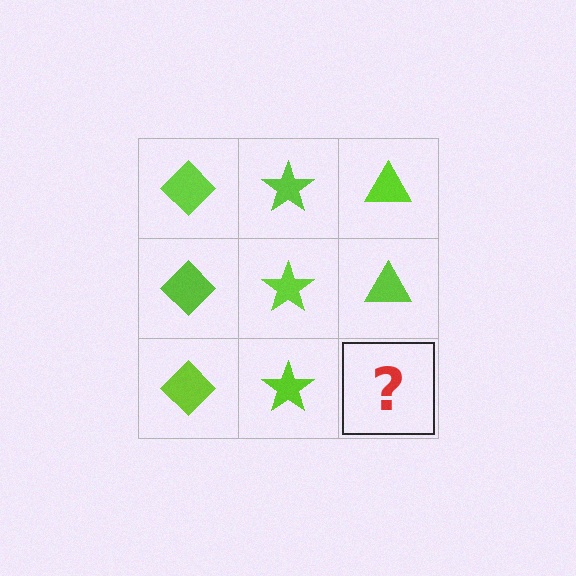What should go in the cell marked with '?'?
The missing cell should contain a lime triangle.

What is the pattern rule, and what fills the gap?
The rule is that each column has a consistent shape. The gap should be filled with a lime triangle.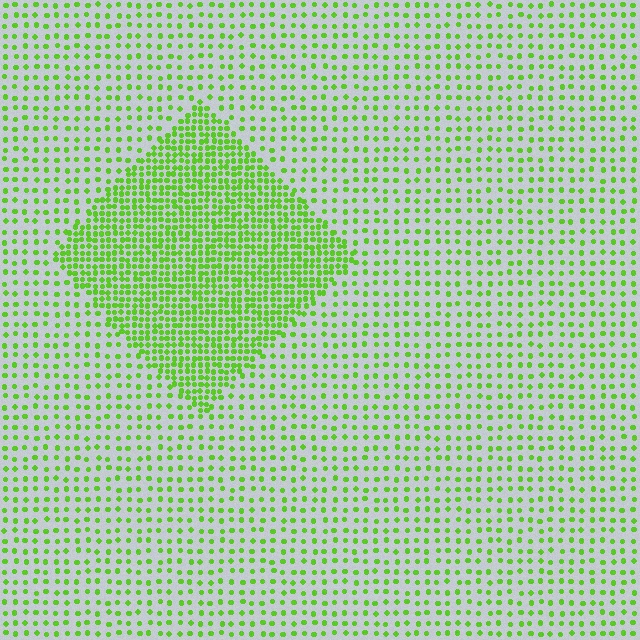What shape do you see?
I see a diamond.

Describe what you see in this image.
The image contains small lime elements arranged at two different densities. A diamond-shaped region is visible where the elements are more densely packed than the surrounding area.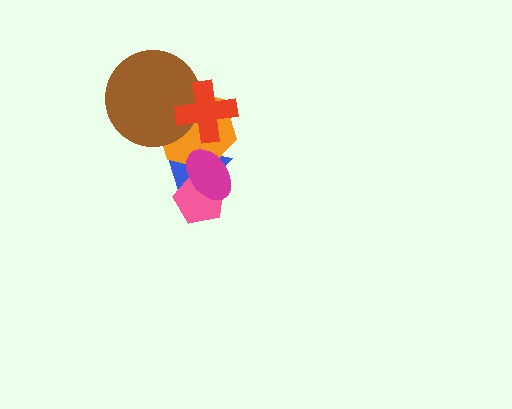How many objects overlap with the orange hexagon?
4 objects overlap with the orange hexagon.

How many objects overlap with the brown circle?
2 objects overlap with the brown circle.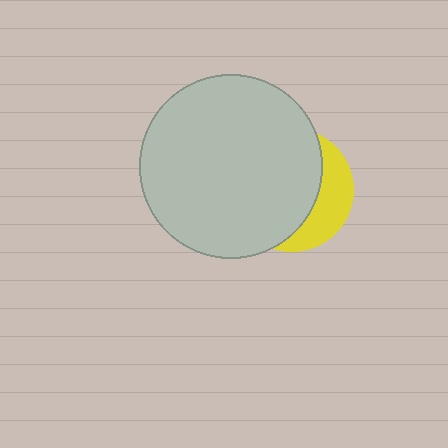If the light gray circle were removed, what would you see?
You would see the complete yellow circle.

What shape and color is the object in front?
The object in front is a light gray circle.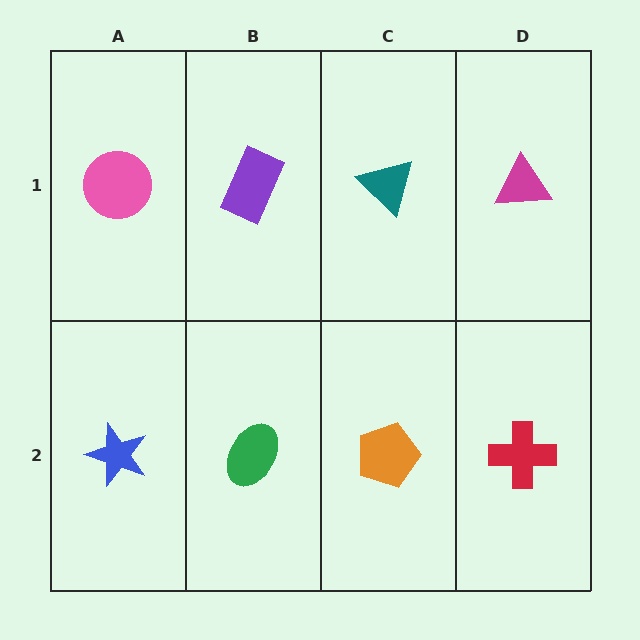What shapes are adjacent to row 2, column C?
A teal triangle (row 1, column C), a green ellipse (row 2, column B), a red cross (row 2, column D).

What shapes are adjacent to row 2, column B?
A purple rectangle (row 1, column B), a blue star (row 2, column A), an orange pentagon (row 2, column C).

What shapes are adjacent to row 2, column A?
A pink circle (row 1, column A), a green ellipse (row 2, column B).